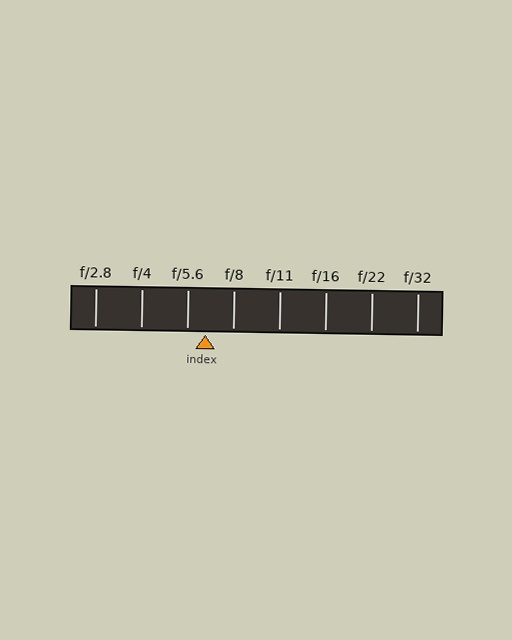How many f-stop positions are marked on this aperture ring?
There are 8 f-stop positions marked.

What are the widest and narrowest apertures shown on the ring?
The widest aperture shown is f/2.8 and the narrowest is f/32.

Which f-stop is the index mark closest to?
The index mark is closest to f/5.6.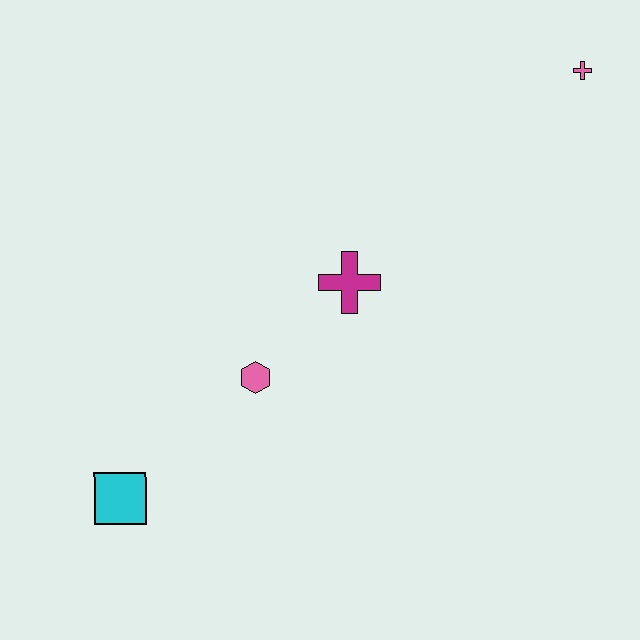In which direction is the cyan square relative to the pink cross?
The cyan square is to the left of the pink cross.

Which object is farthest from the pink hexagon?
The pink cross is farthest from the pink hexagon.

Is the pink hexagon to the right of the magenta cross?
No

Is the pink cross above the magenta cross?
Yes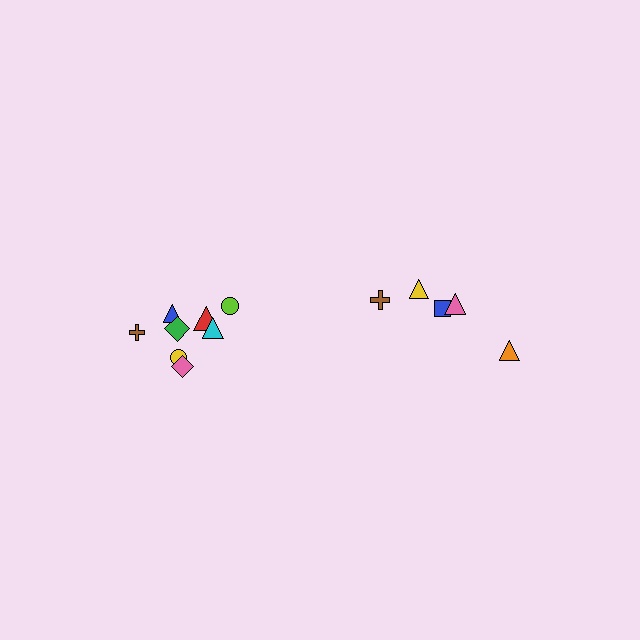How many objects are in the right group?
There are 5 objects.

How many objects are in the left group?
There are 8 objects.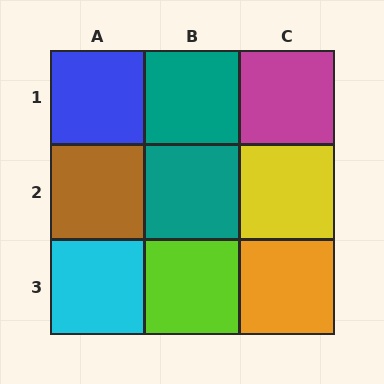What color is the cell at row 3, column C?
Orange.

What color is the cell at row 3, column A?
Cyan.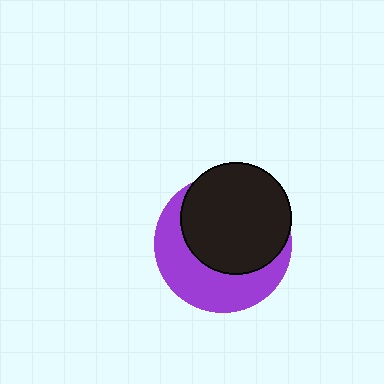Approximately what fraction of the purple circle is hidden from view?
Roughly 57% of the purple circle is hidden behind the black circle.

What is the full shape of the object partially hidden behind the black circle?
The partially hidden object is a purple circle.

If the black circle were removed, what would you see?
You would see the complete purple circle.